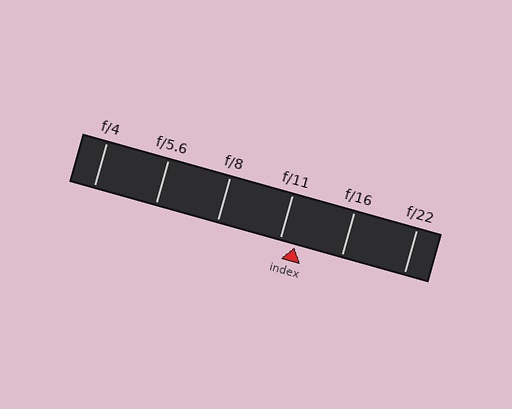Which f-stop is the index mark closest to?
The index mark is closest to f/11.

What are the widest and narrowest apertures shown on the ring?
The widest aperture shown is f/4 and the narrowest is f/22.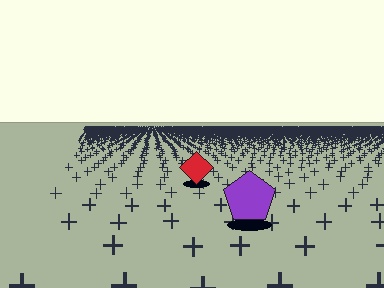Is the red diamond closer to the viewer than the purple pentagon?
No. The purple pentagon is closer — you can tell from the texture gradient: the ground texture is coarser near it.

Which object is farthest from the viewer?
The red diamond is farthest from the viewer. It appears smaller and the ground texture around it is denser.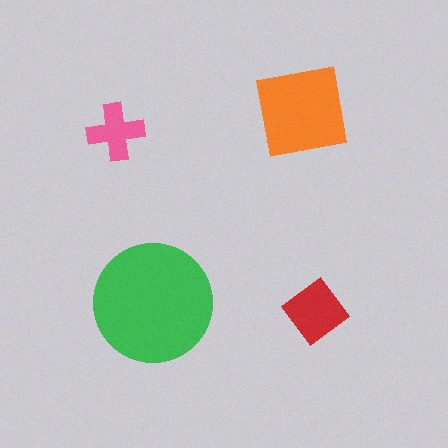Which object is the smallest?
The pink cross.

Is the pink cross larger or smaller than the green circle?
Smaller.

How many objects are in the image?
There are 4 objects in the image.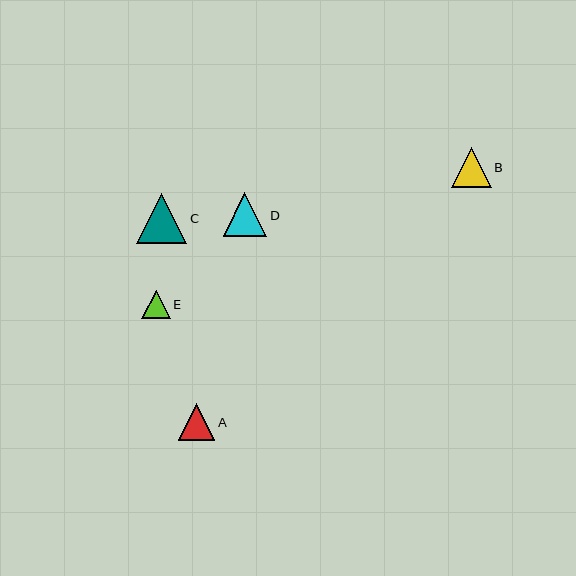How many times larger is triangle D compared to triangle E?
Triangle D is approximately 1.5 times the size of triangle E.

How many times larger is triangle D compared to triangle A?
Triangle D is approximately 1.2 times the size of triangle A.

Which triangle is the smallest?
Triangle E is the smallest with a size of approximately 28 pixels.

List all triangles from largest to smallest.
From largest to smallest: C, D, B, A, E.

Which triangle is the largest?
Triangle C is the largest with a size of approximately 50 pixels.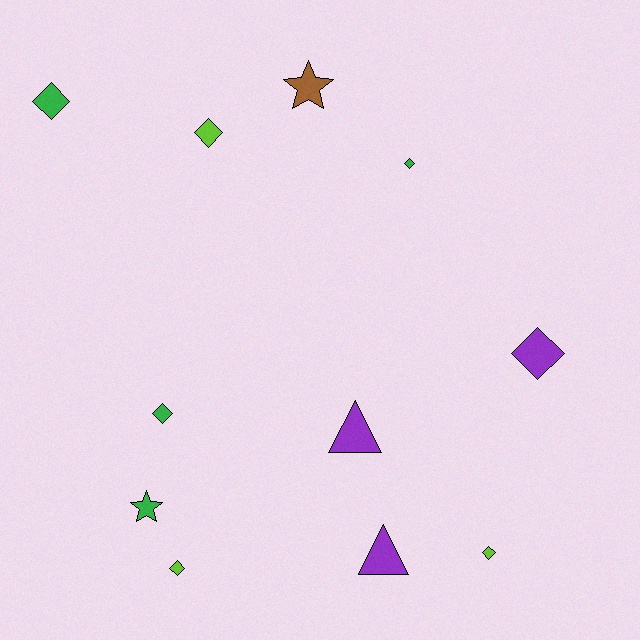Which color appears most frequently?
Green, with 4 objects.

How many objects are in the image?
There are 11 objects.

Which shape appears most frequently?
Diamond, with 7 objects.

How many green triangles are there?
There are no green triangles.